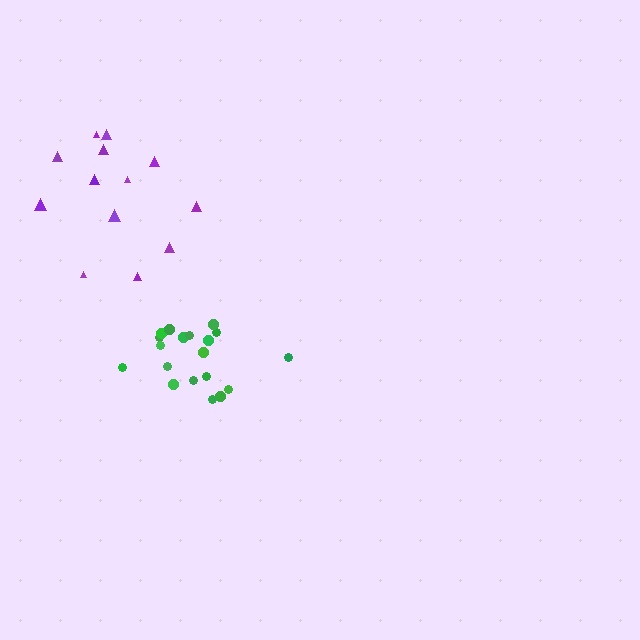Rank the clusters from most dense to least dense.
green, purple.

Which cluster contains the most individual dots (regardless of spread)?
Green (19).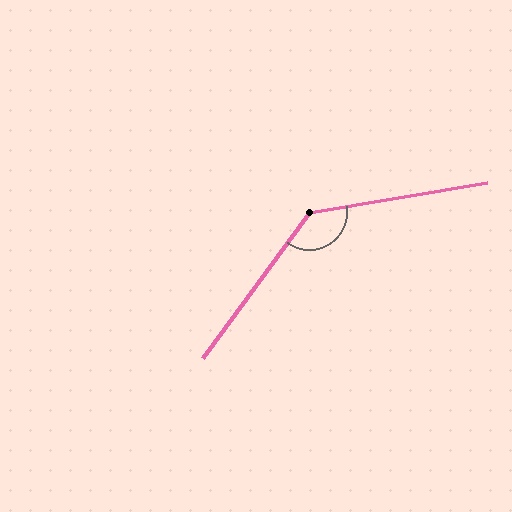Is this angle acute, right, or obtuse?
It is obtuse.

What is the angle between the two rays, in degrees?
Approximately 136 degrees.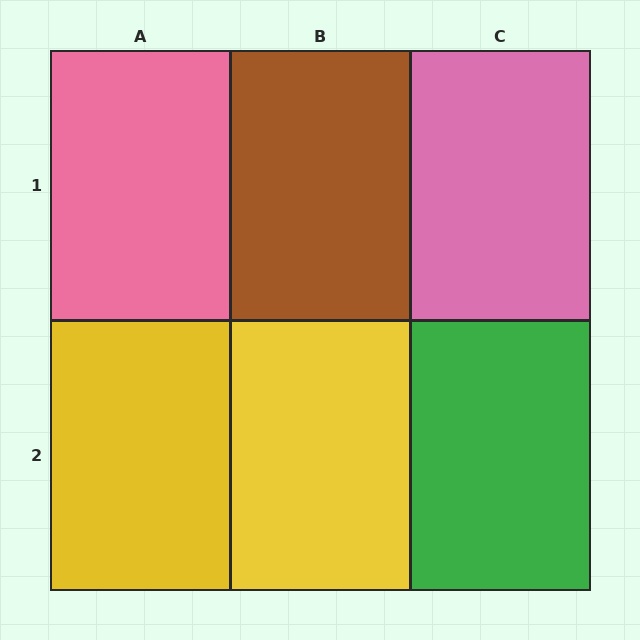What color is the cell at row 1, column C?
Pink.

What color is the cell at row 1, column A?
Pink.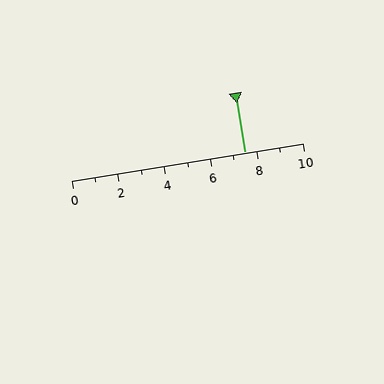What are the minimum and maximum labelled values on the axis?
The axis runs from 0 to 10.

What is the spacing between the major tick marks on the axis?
The major ticks are spaced 2 apart.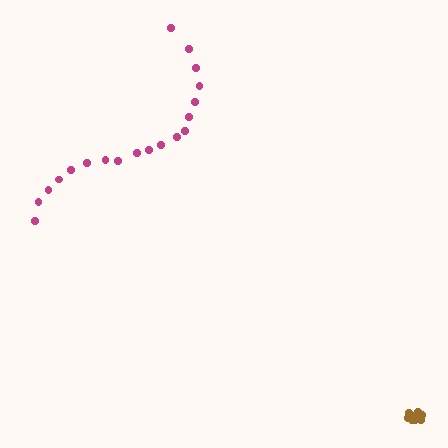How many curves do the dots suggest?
There are 2 distinct paths.